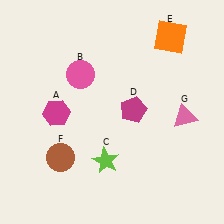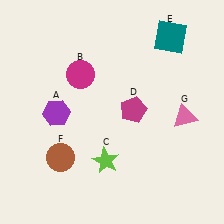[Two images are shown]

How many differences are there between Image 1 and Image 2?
There are 3 differences between the two images.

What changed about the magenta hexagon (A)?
In Image 1, A is magenta. In Image 2, it changed to purple.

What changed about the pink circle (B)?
In Image 1, B is pink. In Image 2, it changed to magenta.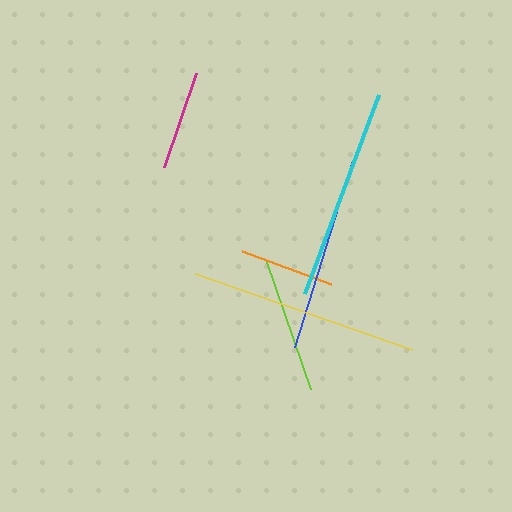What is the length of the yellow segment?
The yellow segment is approximately 230 pixels long.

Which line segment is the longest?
The yellow line is the longest at approximately 230 pixels.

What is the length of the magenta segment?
The magenta segment is approximately 100 pixels long.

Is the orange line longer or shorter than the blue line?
The blue line is longer than the orange line.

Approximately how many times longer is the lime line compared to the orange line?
The lime line is approximately 1.4 times the length of the orange line.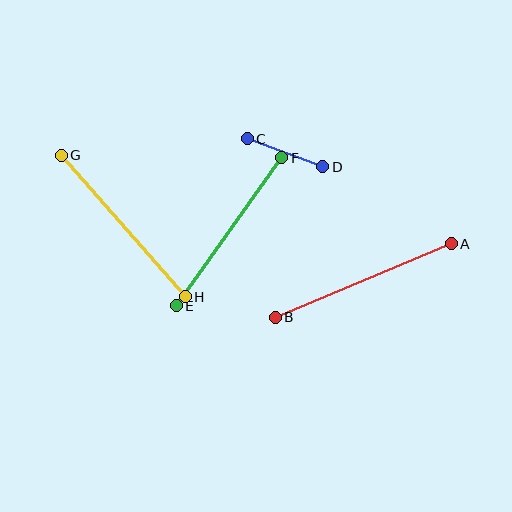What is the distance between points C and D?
The distance is approximately 80 pixels.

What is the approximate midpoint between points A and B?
The midpoint is at approximately (363, 281) pixels.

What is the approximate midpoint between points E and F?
The midpoint is at approximately (229, 232) pixels.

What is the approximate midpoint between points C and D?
The midpoint is at approximately (285, 153) pixels.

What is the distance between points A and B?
The distance is approximately 191 pixels.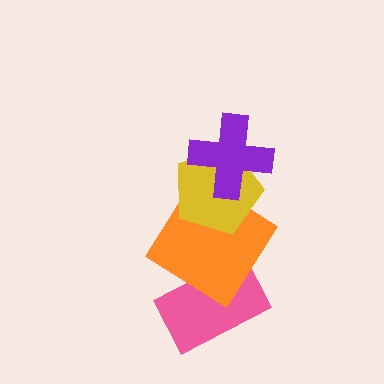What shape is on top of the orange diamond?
The yellow pentagon is on top of the orange diamond.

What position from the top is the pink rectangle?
The pink rectangle is 4th from the top.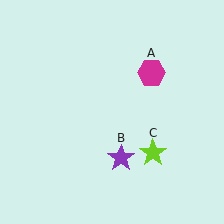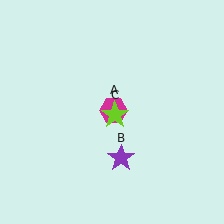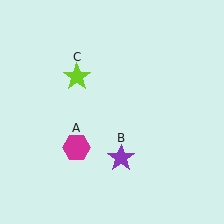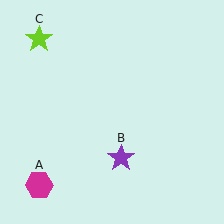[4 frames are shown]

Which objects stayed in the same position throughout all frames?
Purple star (object B) remained stationary.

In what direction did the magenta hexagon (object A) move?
The magenta hexagon (object A) moved down and to the left.